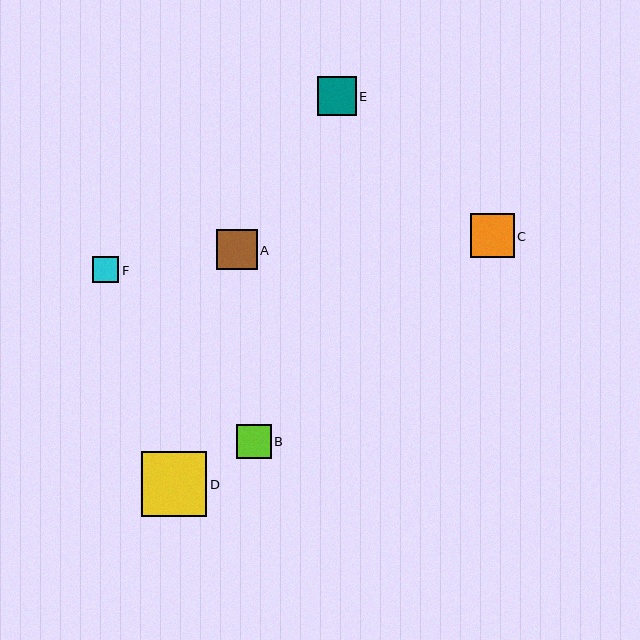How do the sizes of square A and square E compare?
Square A and square E are approximately the same size.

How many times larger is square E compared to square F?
Square E is approximately 1.5 times the size of square F.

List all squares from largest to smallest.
From largest to smallest: D, C, A, E, B, F.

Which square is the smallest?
Square F is the smallest with a size of approximately 26 pixels.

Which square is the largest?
Square D is the largest with a size of approximately 65 pixels.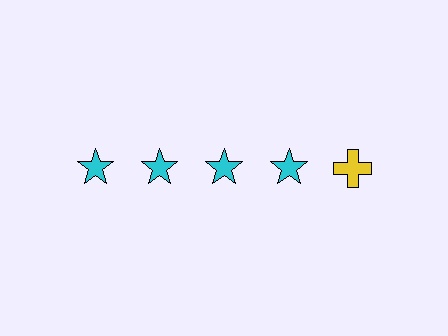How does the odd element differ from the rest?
It differs in both color (yellow instead of cyan) and shape (cross instead of star).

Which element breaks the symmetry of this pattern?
The yellow cross in the top row, rightmost column breaks the symmetry. All other shapes are cyan stars.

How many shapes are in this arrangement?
There are 5 shapes arranged in a grid pattern.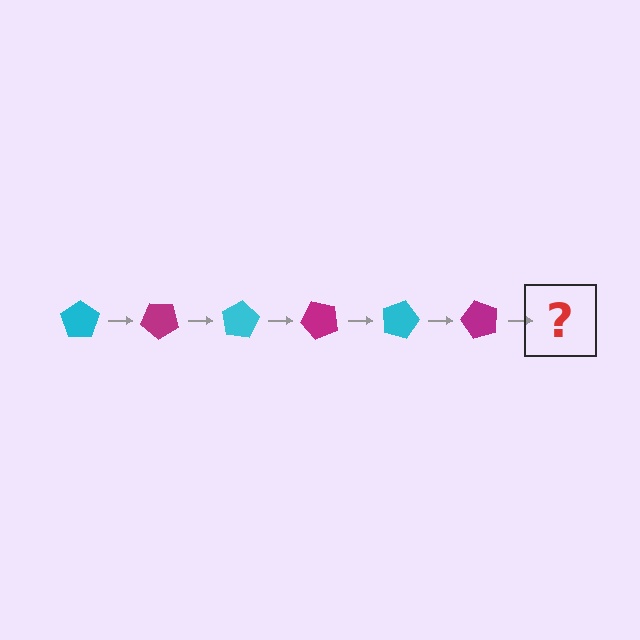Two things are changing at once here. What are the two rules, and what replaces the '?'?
The two rules are that it rotates 40 degrees each step and the color cycles through cyan and magenta. The '?' should be a cyan pentagon, rotated 240 degrees from the start.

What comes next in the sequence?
The next element should be a cyan pentagon, rotated 240 degrees from the start.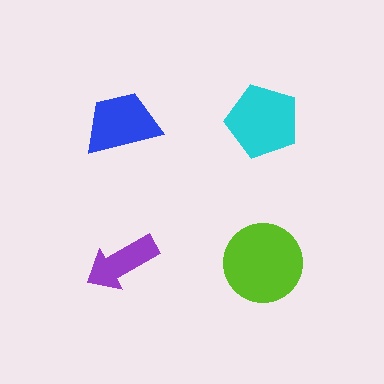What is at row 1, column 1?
A blue trapezoid.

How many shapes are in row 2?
2 shapes.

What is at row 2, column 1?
A purple arrow.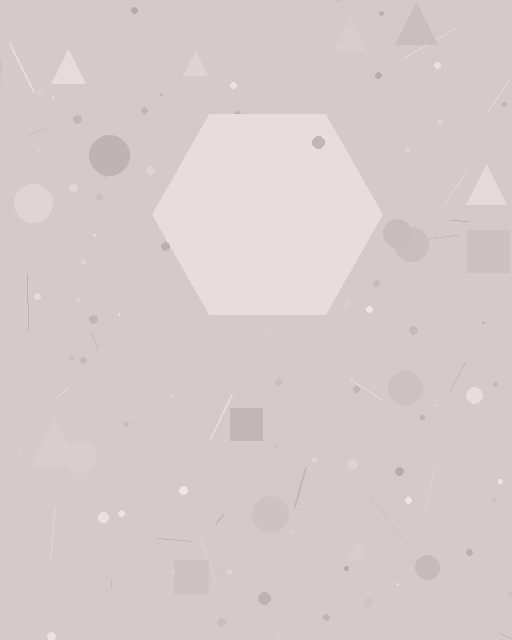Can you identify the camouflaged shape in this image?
The camouflaged shape is a hexagon.